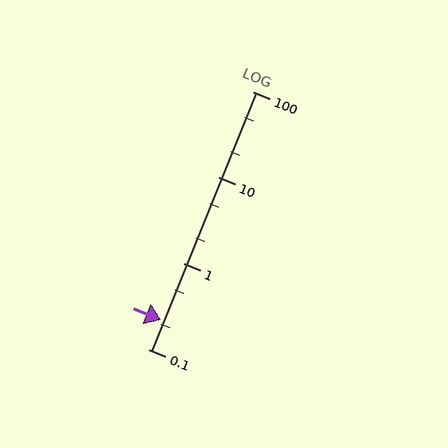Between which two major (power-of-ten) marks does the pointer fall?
The pointer is between 0.1 and 1.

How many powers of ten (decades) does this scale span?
The scale spans 3 decades, from 0.1 to 100.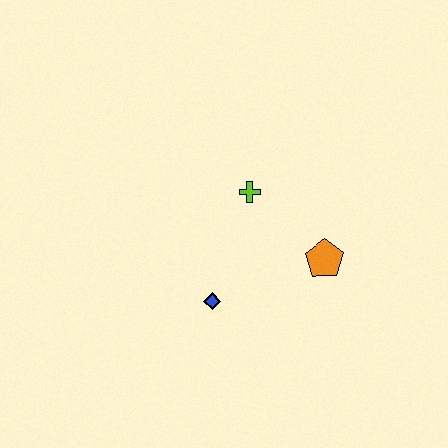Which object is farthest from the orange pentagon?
The blue diamond is farthest from the orange pentagon.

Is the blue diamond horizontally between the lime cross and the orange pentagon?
No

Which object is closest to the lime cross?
The orange pentagon is closest to the lime cross.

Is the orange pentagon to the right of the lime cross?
Yes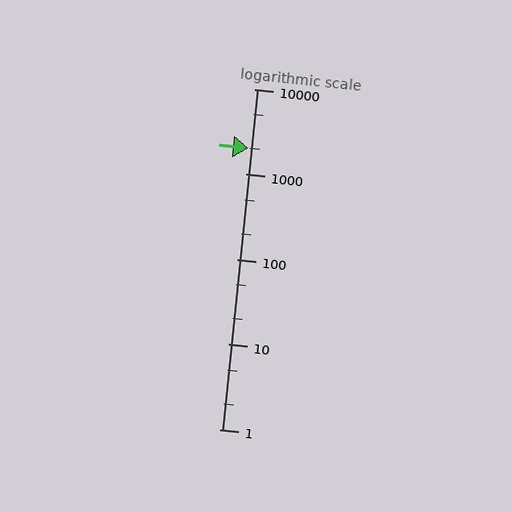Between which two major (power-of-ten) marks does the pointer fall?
The pointer is between 1000 and 10000.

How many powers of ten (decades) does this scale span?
The scale spans 4 decades, from 1 to 10000.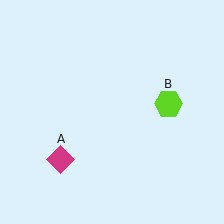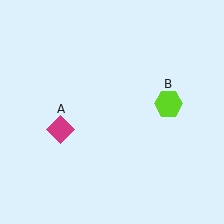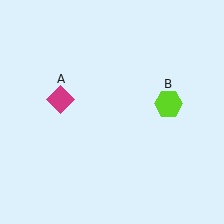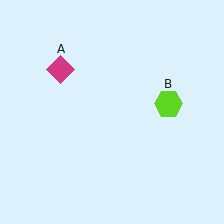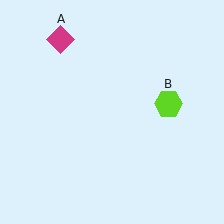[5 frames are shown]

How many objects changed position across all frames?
1 object changed position: magenta diamond (object A).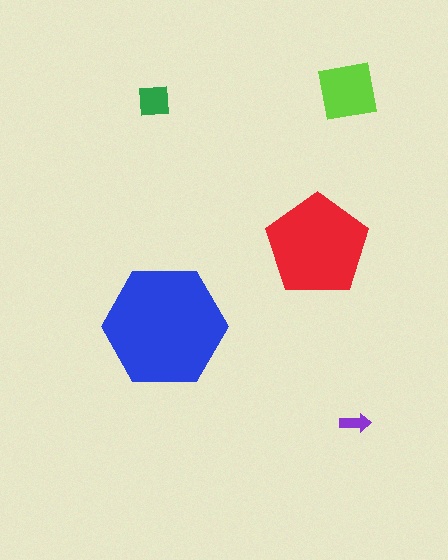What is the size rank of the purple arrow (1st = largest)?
5th.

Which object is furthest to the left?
The green square is leftmost.